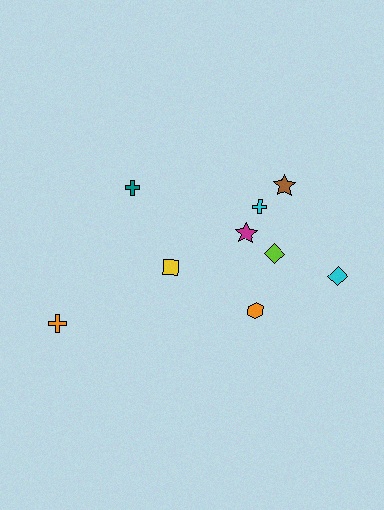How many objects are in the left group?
There are 3 objects.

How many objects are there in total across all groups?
There are 9 objects.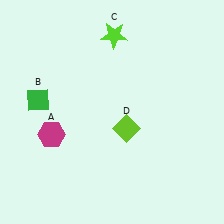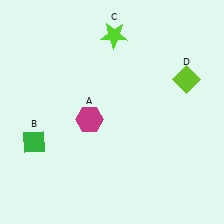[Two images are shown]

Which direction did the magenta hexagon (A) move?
The magenta hexagon (A) moved right.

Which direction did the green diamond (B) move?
The green diamond (B) moved down.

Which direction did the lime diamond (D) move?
The lime diamond (D) moved right.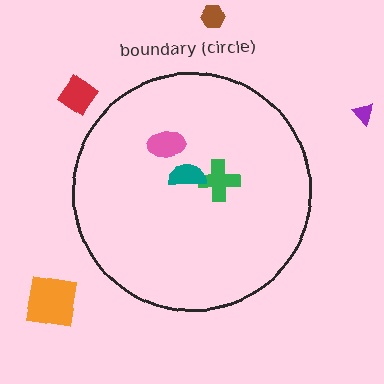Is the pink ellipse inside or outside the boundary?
Inside.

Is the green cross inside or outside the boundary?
Inside.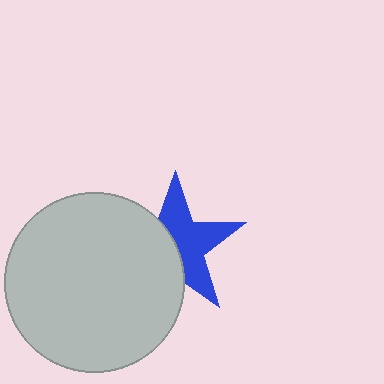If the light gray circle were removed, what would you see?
You would see the complete blue star.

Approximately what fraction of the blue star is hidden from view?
Roughly 45% of the blue star is hidden behind the light gray circle.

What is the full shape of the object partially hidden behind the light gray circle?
The partially hidden object is a blue star.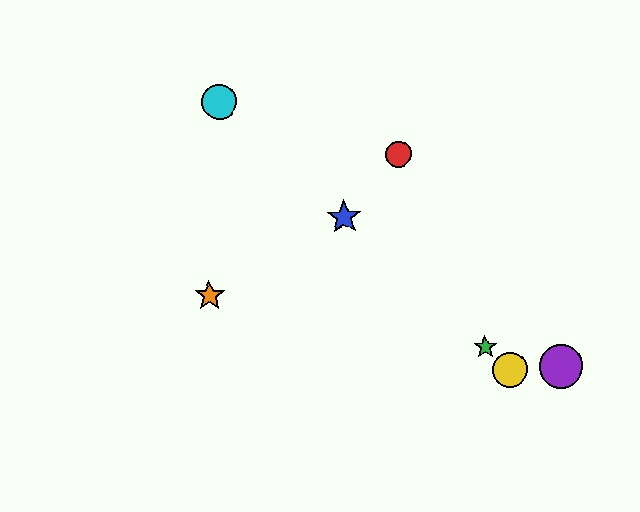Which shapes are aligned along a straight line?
The blue star, the green star, the yellow circle, the cyan circle are aligned along a straight line.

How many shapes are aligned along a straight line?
4 shapes (the blue star, the green star, the yellow circle, the cyan circle) are aligned along a straight line.